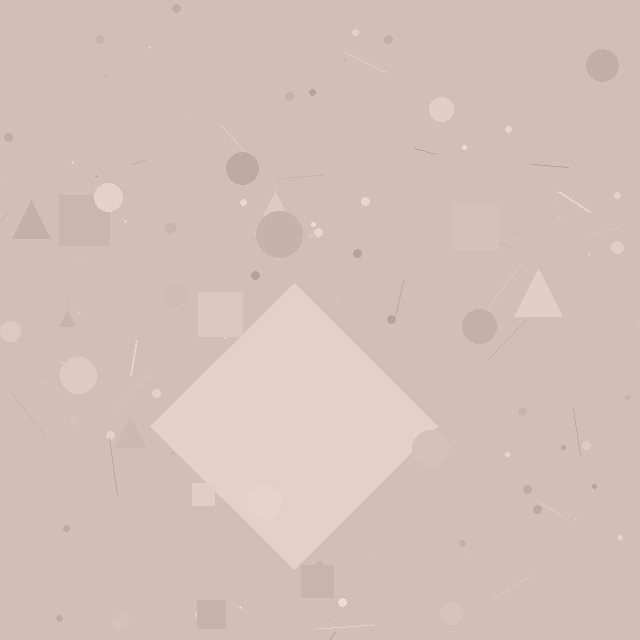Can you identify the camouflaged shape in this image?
The camouflaged shape is a diamond.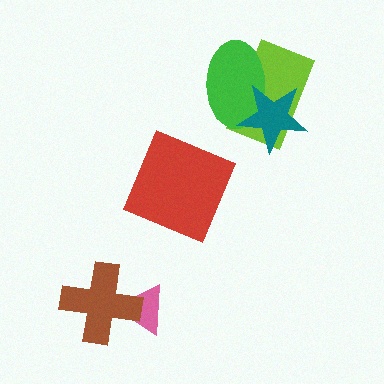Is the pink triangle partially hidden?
Yes, it is partially covered by another shape.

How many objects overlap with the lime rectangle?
2 objects overlap with the lime rectangle.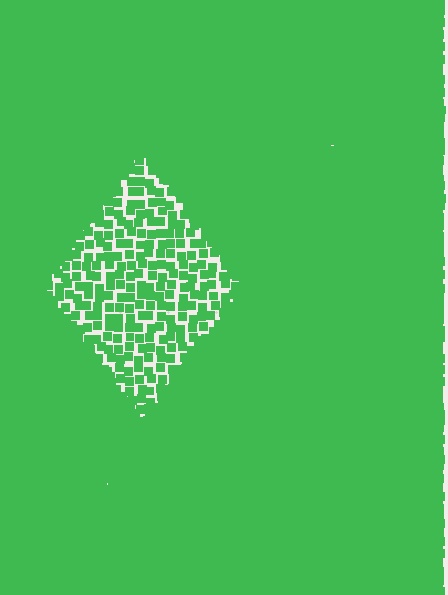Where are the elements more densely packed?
The elements are more densely packed outside the diamond boundary.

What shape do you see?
I see a diamond.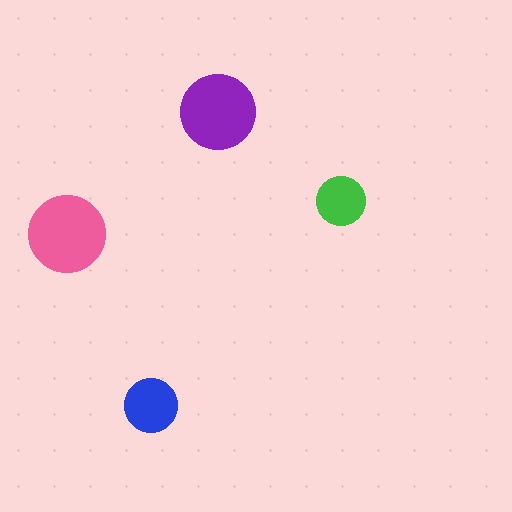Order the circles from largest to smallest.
the pink one, the purple one, the blue one, the green one.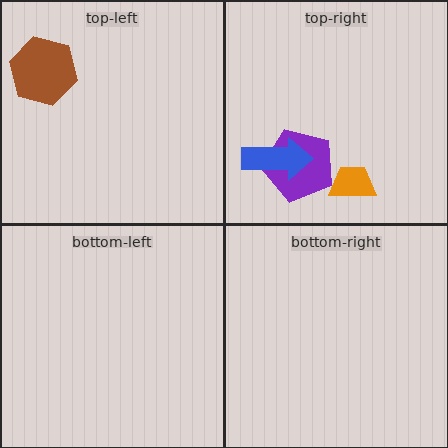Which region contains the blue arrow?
The top-right region.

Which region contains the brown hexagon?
The top-left region.